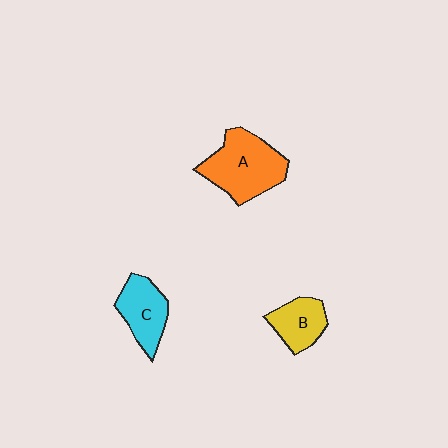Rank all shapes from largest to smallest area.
From largest to smallest: A (orange), C (cyan), B (yellow).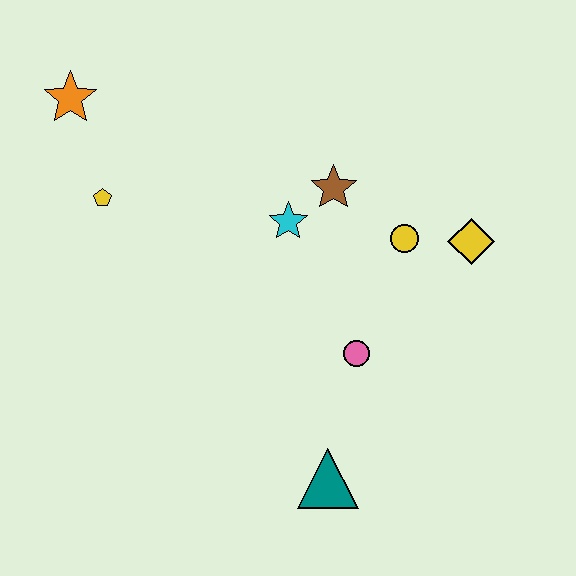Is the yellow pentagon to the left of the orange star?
No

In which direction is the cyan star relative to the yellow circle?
The cyan star is to the left of the yellow circle.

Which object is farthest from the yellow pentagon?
The yellow diamond is farthest from the yellow pentagon.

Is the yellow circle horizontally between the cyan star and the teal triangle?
No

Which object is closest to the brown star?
The cyan star is closest to the brown star.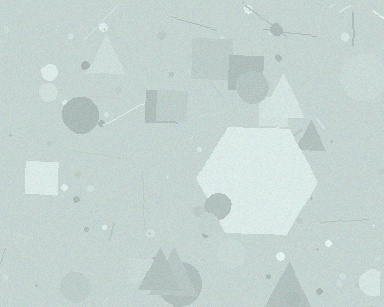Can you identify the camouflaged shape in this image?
The camouflaged shape is a hexagon.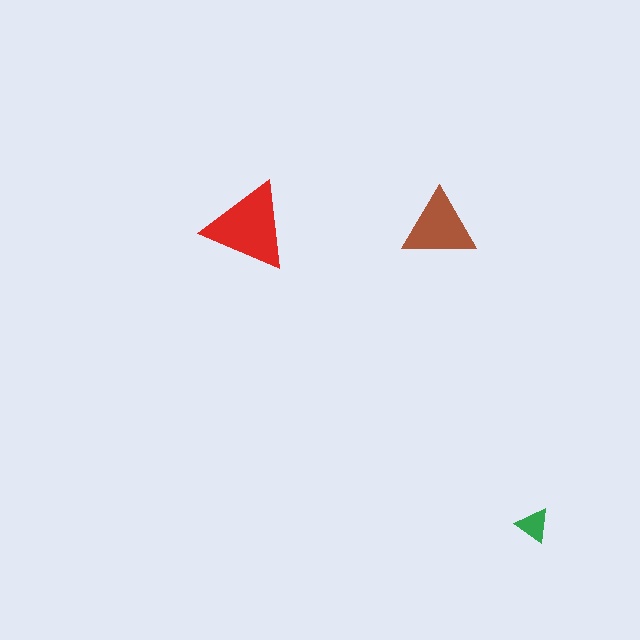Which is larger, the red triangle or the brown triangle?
The red one.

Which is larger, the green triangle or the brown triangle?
The brown one.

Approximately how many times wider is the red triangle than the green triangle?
About 2.5 times wider.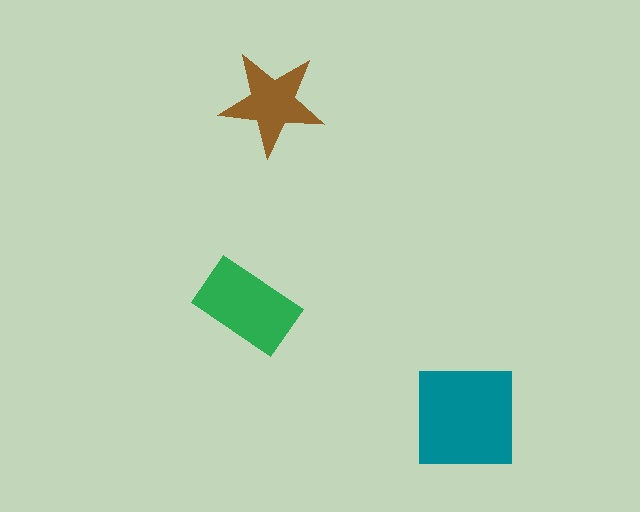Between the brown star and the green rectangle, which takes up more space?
The green rectangle.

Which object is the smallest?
The brown star.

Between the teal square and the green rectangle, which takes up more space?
The teal square.